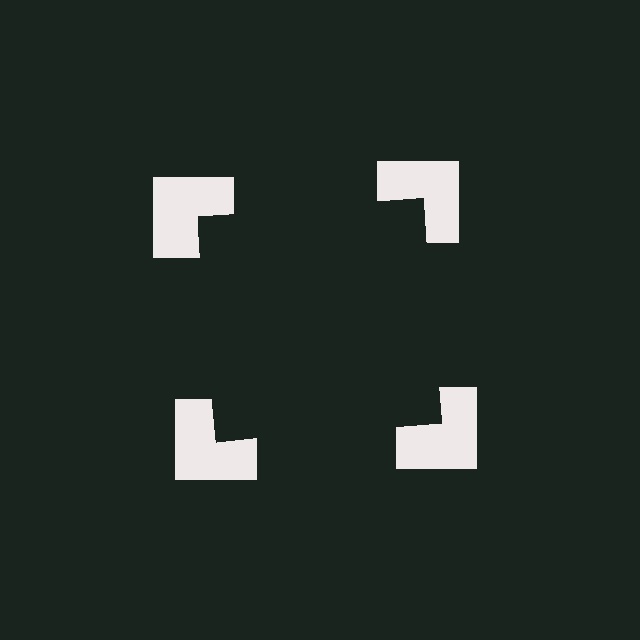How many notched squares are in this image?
There are 4 — one at each vertex of the illusory square.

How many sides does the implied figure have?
4 sides.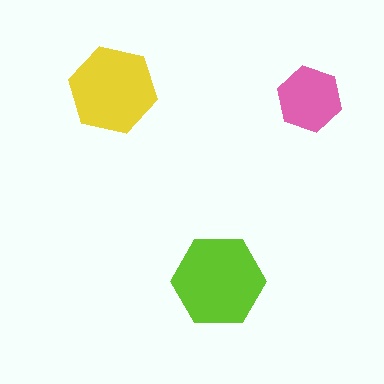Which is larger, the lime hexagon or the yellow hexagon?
The lime one.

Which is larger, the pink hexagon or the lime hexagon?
The lime one.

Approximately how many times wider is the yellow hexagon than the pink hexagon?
About 1.5 times wider.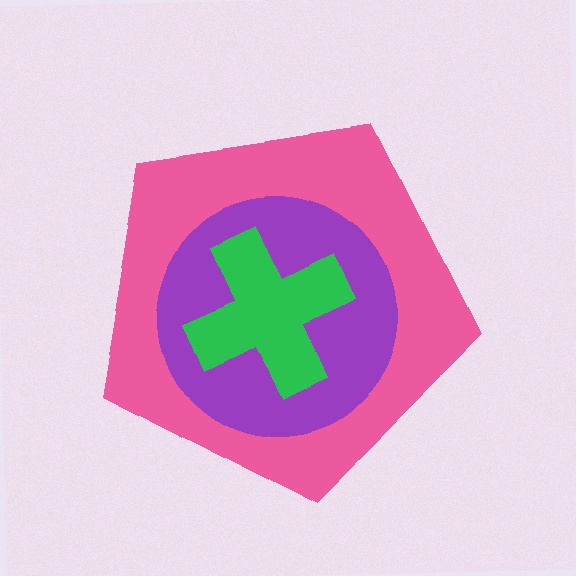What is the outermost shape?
The pink pentagon.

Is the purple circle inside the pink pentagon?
Yes.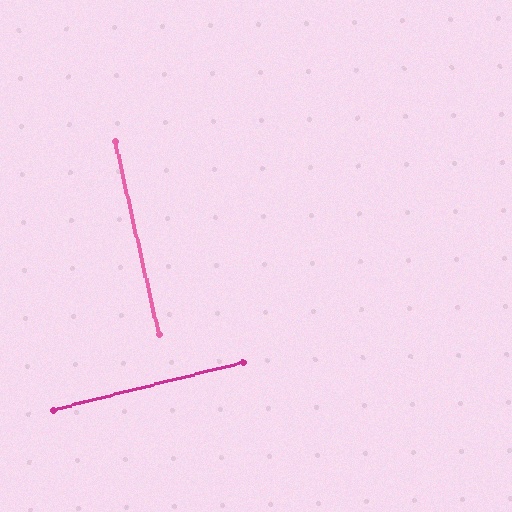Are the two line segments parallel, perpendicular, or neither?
Perpendicular — they meet at approximately 88°.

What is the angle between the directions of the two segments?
Approximately 88 degrees.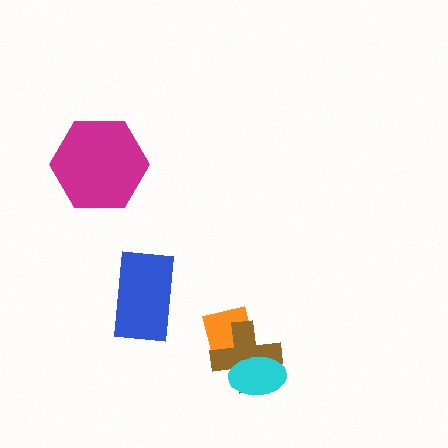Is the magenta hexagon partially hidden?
No, no other shape covers it.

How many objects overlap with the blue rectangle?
0 objects overlap with the blue rectangle.